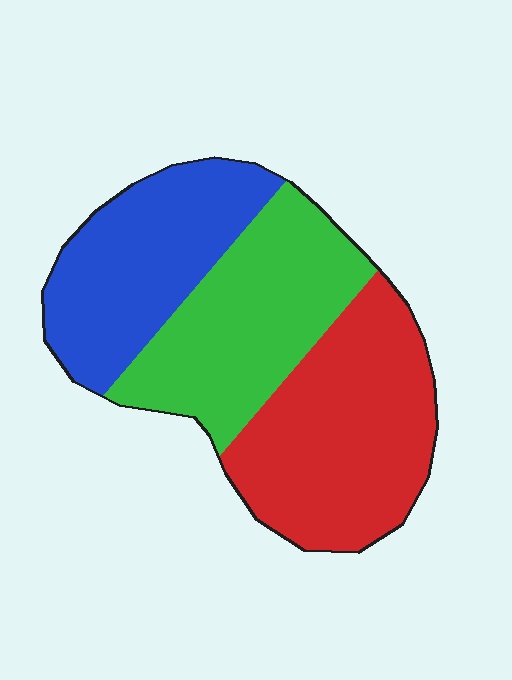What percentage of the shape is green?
Green covers 33% of the shape.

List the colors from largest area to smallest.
From largest to smallest: red, green, blue.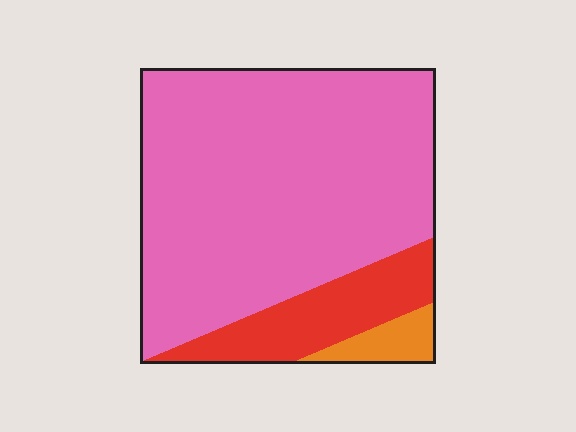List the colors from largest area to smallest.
From largest to smallest: pink, red, orange.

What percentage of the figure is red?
Red covers about 15% of the figure.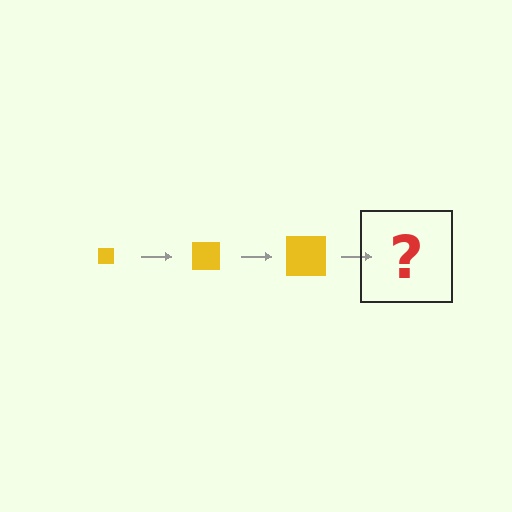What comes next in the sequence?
The next element should be a yellow square, larger than the previous one.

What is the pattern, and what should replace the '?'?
The pattern is that the square gets progressively larger each step. The '?' should be a yellow square, larger than the previous one.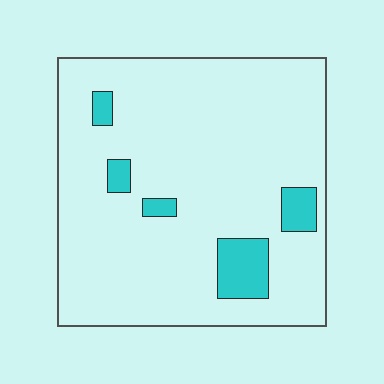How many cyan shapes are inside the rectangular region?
5.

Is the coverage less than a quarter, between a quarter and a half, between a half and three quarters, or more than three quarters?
Less than a quarter.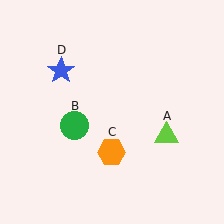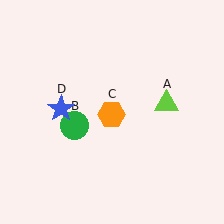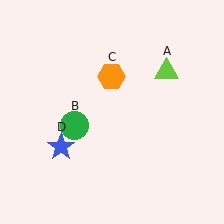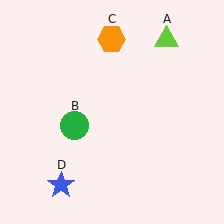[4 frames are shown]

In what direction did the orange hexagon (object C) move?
The orange hexagon (object C) moved up.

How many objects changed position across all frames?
3 objects changed position: lime triangle (object A), orange hexagon (object C), blue star (object D).